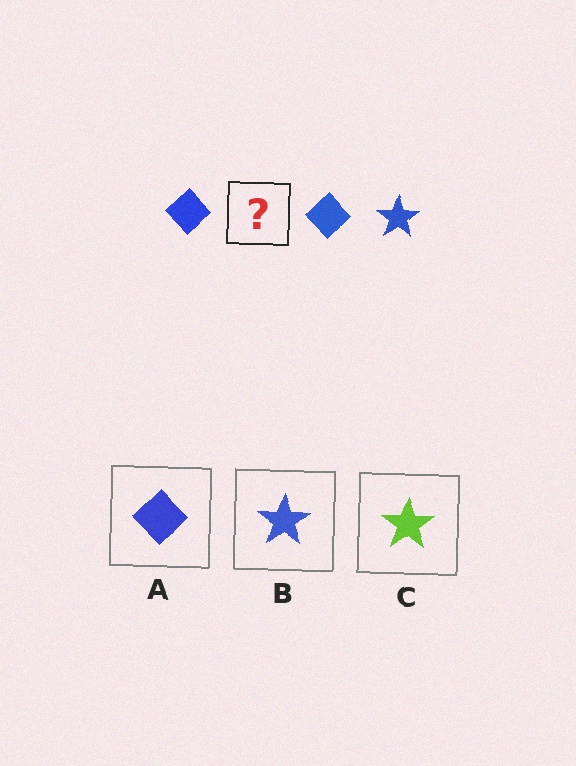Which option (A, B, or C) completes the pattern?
B.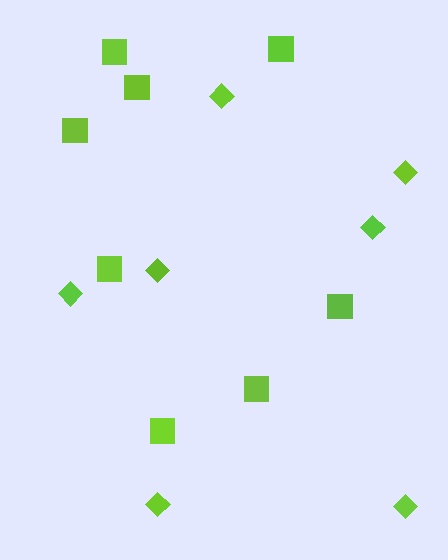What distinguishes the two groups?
There are 2 groups: one group of squares (8) and one group of diamonds (7).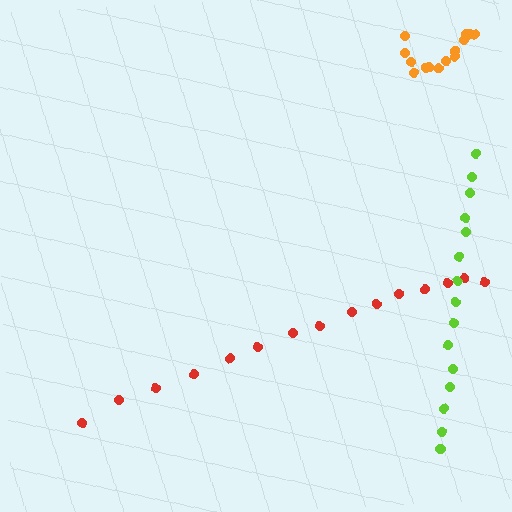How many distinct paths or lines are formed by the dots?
There are 3 distinct paths.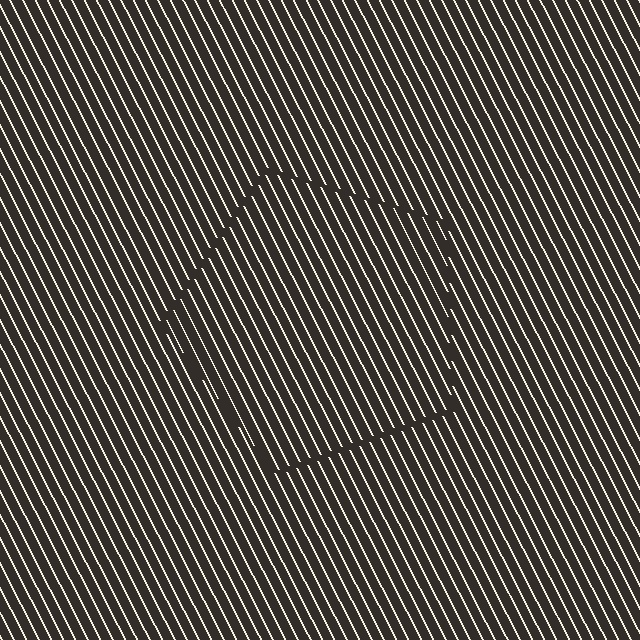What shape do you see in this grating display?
An illusory pentagon. The interior of the shape contains the same grating, shifted by half a period — the contour is defined by the phase discontinuity where line-ends from the inner and outer gratings abut.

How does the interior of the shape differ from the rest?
The interior of the shape contains the same grating, shifted by half a period — the contour is defined by the phase discontinuity where line-ends from the inner and outer gratings abut.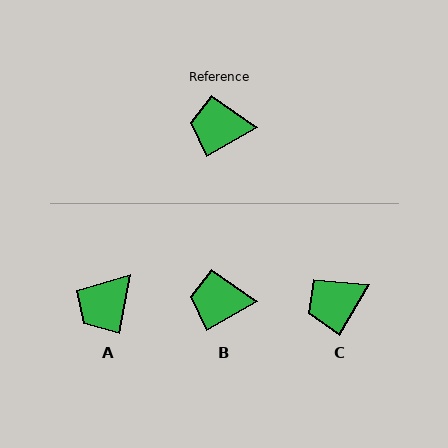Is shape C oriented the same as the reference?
No, it is off by about 30 degrees.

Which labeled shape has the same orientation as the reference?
B.